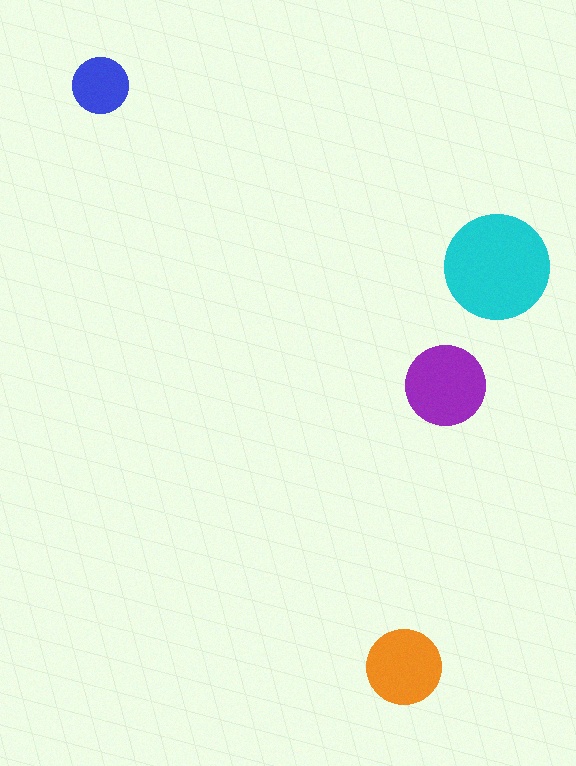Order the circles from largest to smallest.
the cyan one, the purple one, the orange one, the blue one.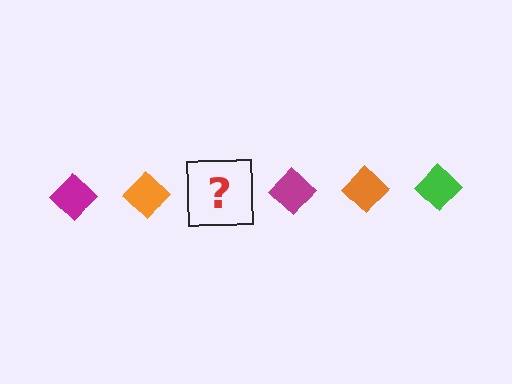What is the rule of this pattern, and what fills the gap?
The rule is that the pattern cycles through magenta, orange, green diamonds. The gap should be filled with a green diamond.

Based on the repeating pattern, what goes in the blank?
The blank should be a green diamond.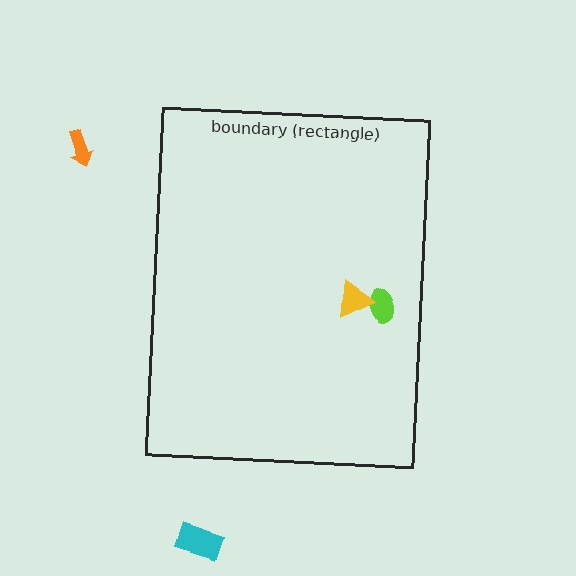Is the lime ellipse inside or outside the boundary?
Inside.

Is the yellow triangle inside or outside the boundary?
Inside.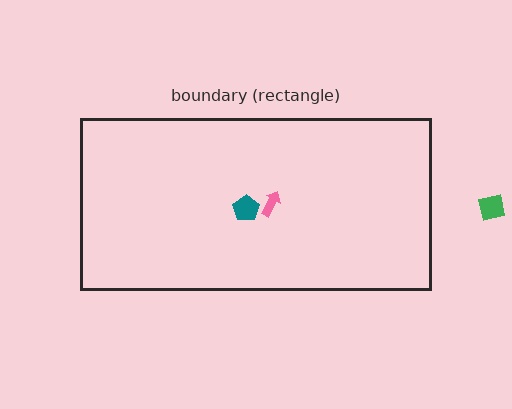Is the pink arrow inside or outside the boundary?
Inside.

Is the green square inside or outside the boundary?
Outside.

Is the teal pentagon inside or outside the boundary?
Inside.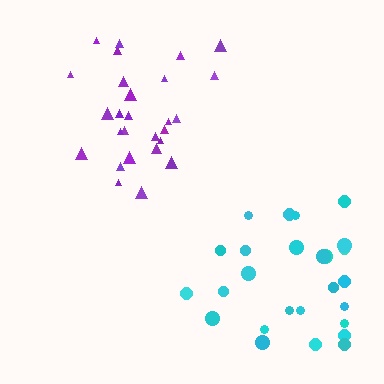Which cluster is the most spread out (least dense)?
Cyan.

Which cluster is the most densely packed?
Purple.